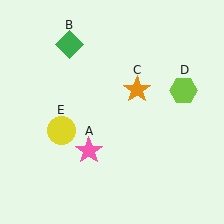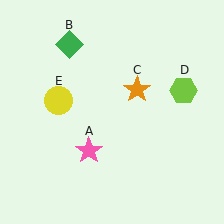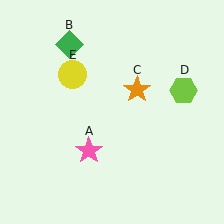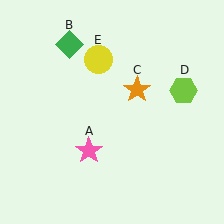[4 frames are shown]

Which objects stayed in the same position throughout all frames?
Pink star (object A) and green diamond (object B) and orange star (object C) and lime hexagon (object D) remained stationary.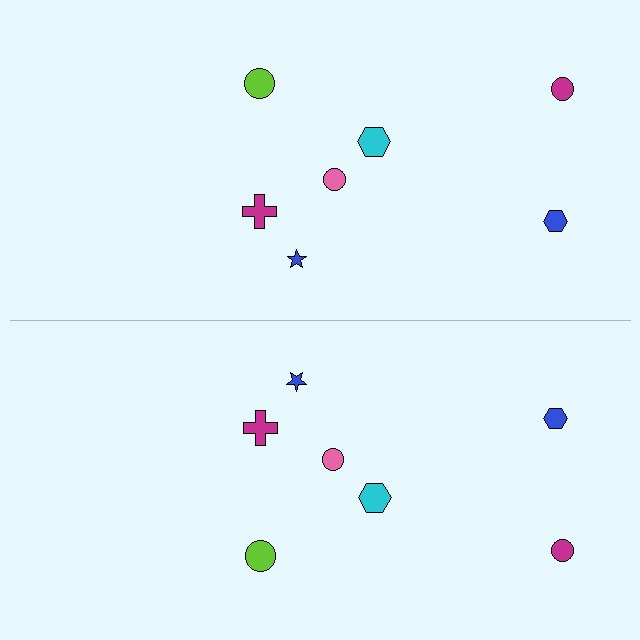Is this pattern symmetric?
Yes, this pattern has bilateral (reflection) symmetry.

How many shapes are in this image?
There are 14 shapes in this image.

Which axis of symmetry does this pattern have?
The pattern has a horizontal axis of symmetry running through the center of the image.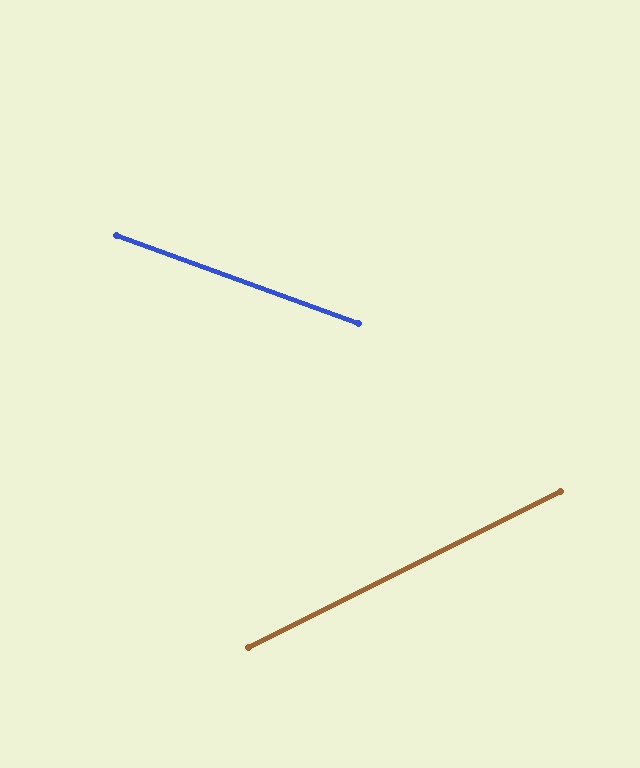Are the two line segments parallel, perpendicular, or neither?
Neither parallel nor perpendicular — they differ by about 47°.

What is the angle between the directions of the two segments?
Approximately 47 degrees.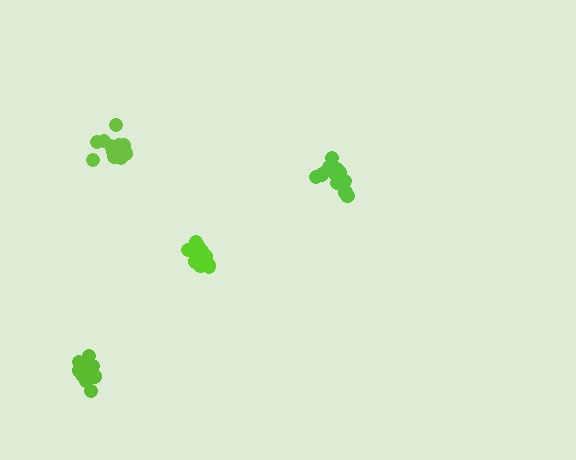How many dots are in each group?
Group 1: 13 dots, Group 2: 14 dots, Group 3: 13 dots, Group 4: 11 dots (51 total).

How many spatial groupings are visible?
There are 4 spatial groupings.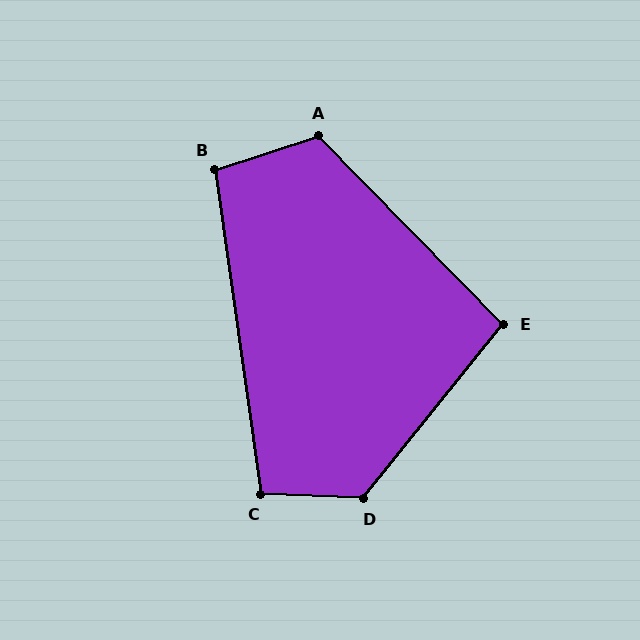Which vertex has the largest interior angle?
D, at approximately 126 degrees.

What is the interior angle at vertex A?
Approximately 117 degrees (obtuse).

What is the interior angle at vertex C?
Approximately 101 degrees (obtuse).